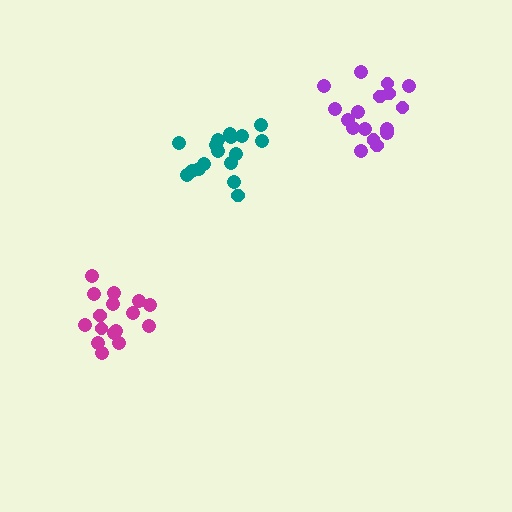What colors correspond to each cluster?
The clusters are colored: purple, teal, magenta.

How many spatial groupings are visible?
There are 3 spatial groupings.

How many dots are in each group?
Group 1: 17 dots, Group 2: 17 dots, Group 3: 16 dots (50 total).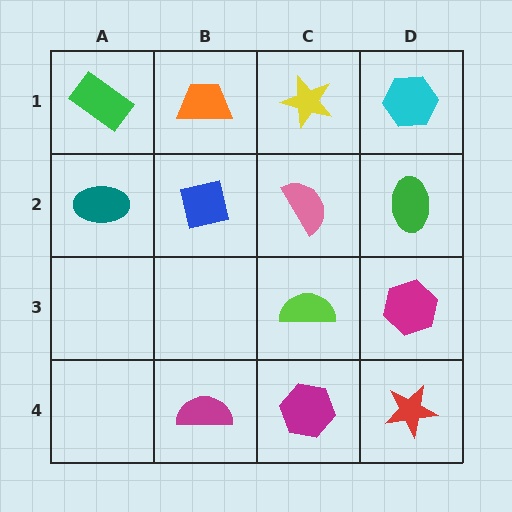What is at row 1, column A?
A green rectangle.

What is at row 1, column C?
A yellow star.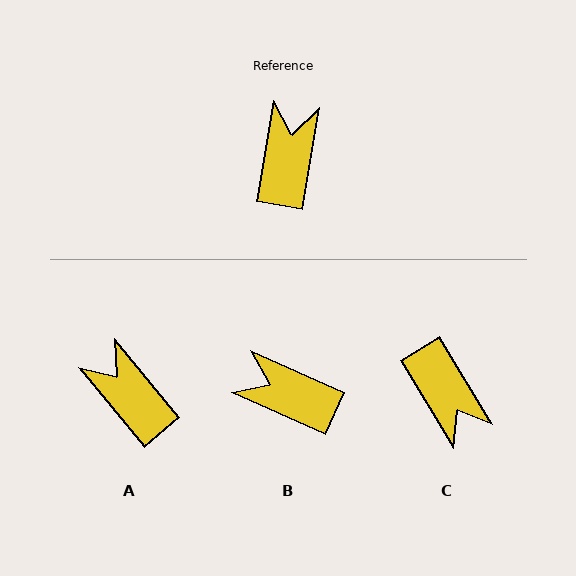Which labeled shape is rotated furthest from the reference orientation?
C, about 139 degrees away.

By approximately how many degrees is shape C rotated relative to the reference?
Approximately 139 degrees clockwise.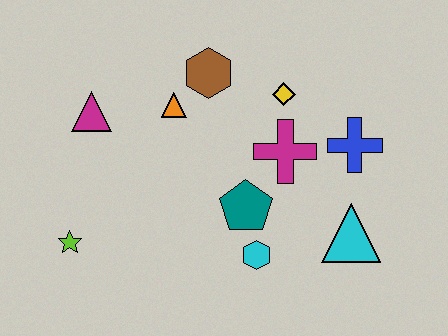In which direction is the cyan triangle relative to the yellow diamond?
The cyan triangle is below the yellow diamond.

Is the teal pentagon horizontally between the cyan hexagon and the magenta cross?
No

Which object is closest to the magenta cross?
The yellow diamond is closest to the magenta cross.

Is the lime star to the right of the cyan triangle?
No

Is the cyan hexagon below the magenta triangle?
Yes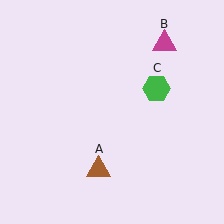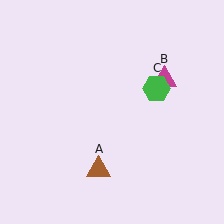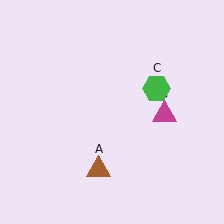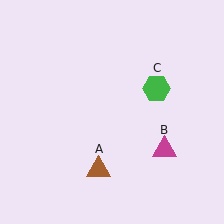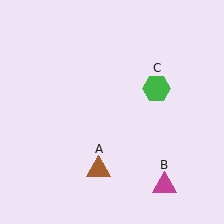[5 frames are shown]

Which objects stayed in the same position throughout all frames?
Brown triangle (object A) and green hexagon (object C) remained stationary.